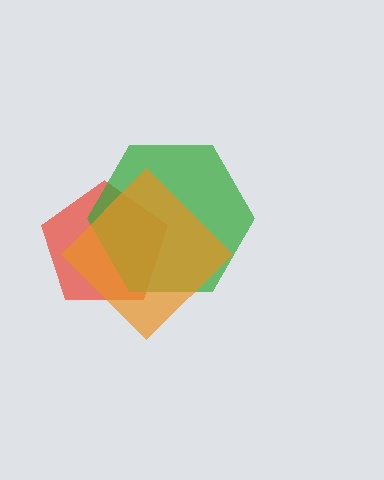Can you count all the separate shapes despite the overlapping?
Yes, there are 3 separate shapes.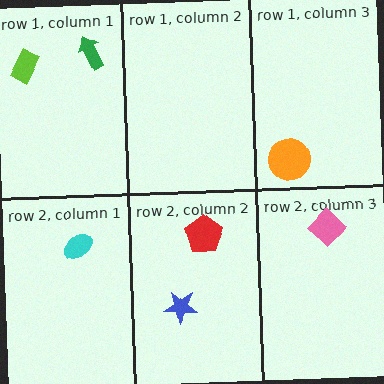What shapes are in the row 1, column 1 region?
The green arrow, the lime rectangle.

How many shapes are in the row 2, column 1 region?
1.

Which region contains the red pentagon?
The row 2, column 2 region.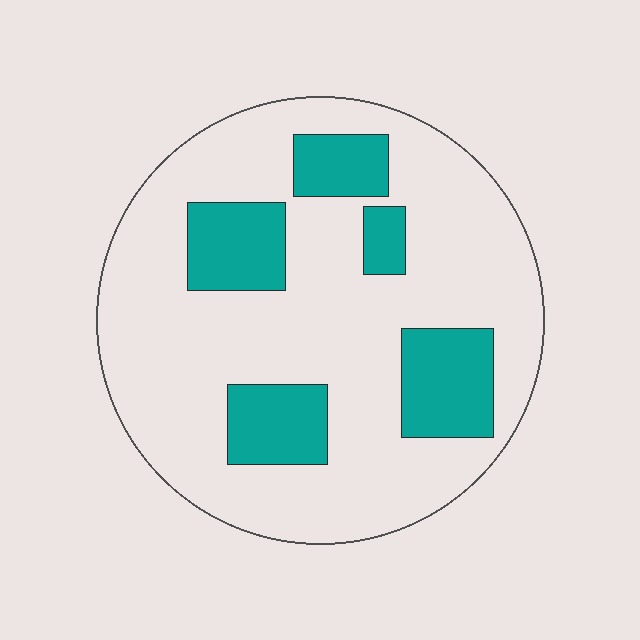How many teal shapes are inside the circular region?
5.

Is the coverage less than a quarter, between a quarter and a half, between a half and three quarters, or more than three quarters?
Less than a quarter.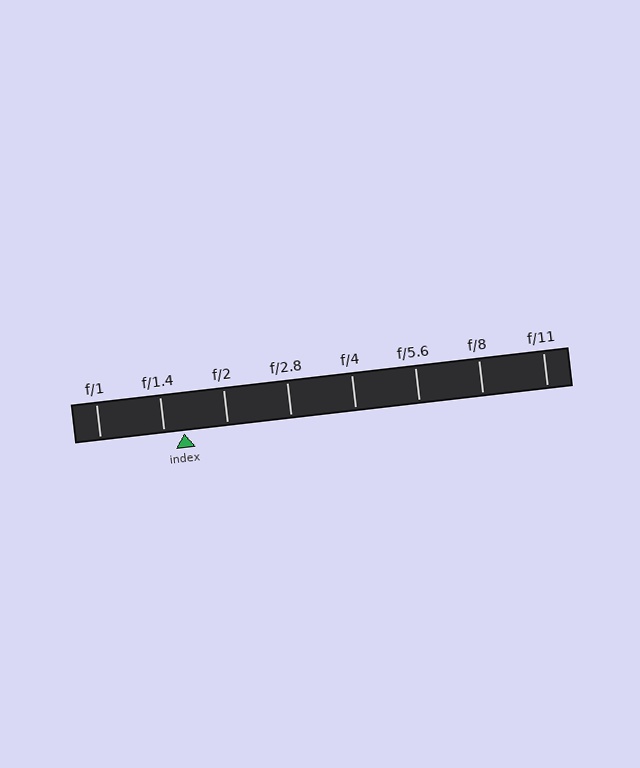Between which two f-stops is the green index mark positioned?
The index mark is between f/1.4 and f/2.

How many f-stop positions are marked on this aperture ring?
There are 8 f-stop positions marked.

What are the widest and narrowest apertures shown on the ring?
The widest aperture shown is f/1 and the narrowest is f/11.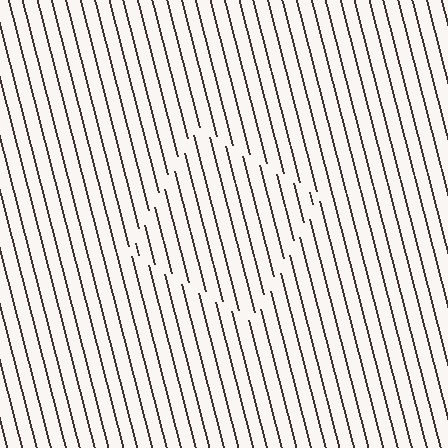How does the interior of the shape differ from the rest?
The interior of the shape contains the same grating, shifted by half a period — the contour is defined by the phase discontinuity where line-ends from the inner and outer gratings abut.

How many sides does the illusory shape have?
4 sides — the line-ends trace a square.